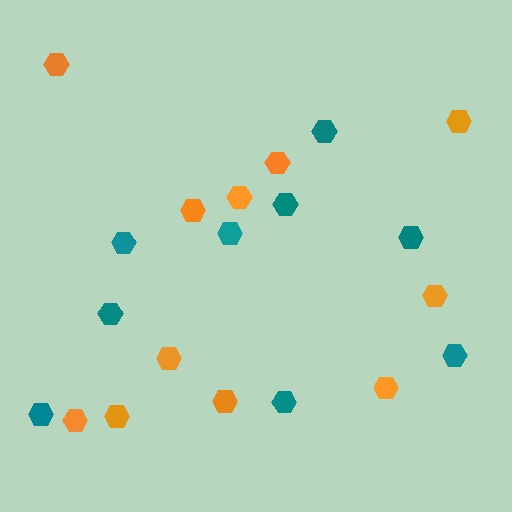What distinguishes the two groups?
There are 2 groups: one group of teal hexagons (9) and one group of orange hexagons (11).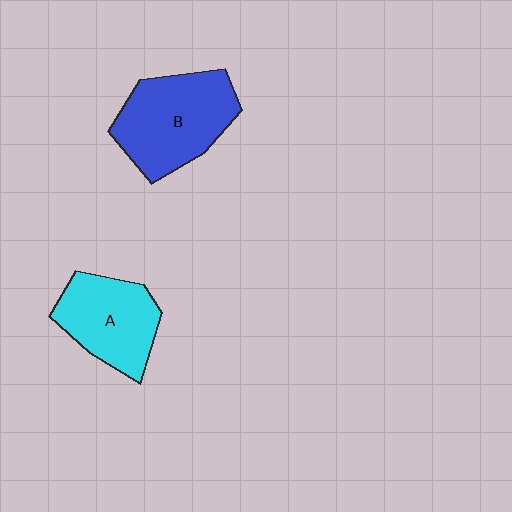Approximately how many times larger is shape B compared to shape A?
Approximately 1.2 times.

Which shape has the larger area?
Shape B (blue).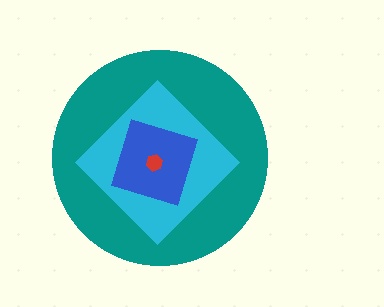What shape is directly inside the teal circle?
The cyan diamond.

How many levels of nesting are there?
4.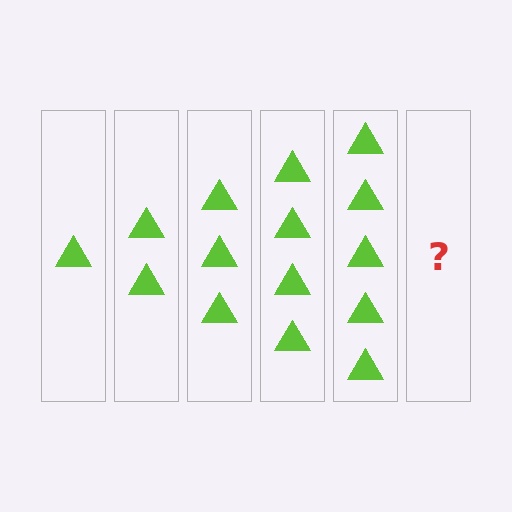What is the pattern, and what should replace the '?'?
The pattern is that each step adds one more triangle. The '?' should be 6 triangles.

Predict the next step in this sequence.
The next step is 6 triangles.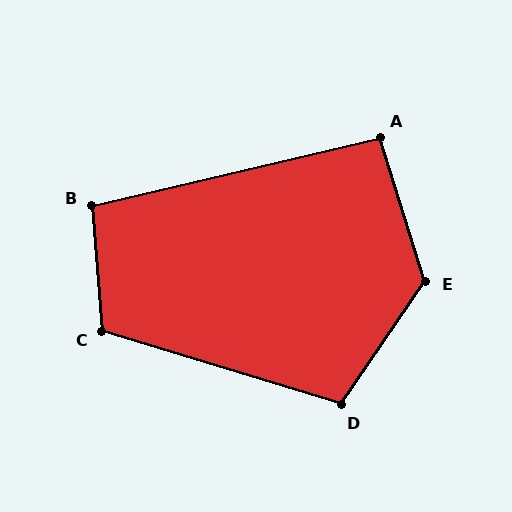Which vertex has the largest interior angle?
E, at approximately 128 degrees.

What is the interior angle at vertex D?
Approximately 107 degrees (obtuse).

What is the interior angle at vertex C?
Approximately 111 degrees (obtuse).